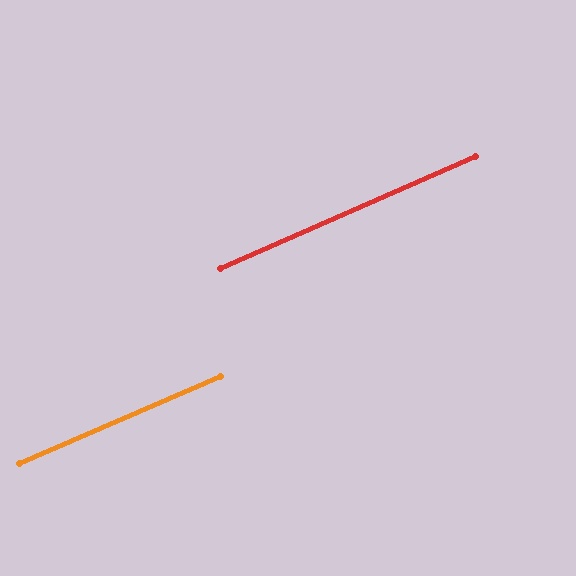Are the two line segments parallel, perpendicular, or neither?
Parallel — their directions differ by only 0.3°.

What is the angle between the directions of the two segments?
Approximately 0 degrees.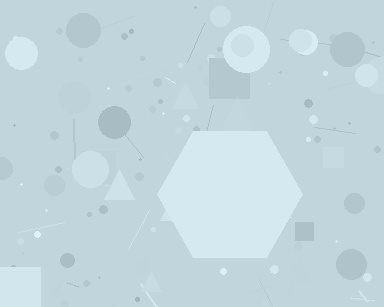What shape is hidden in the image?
A hexagon is hidden in the image.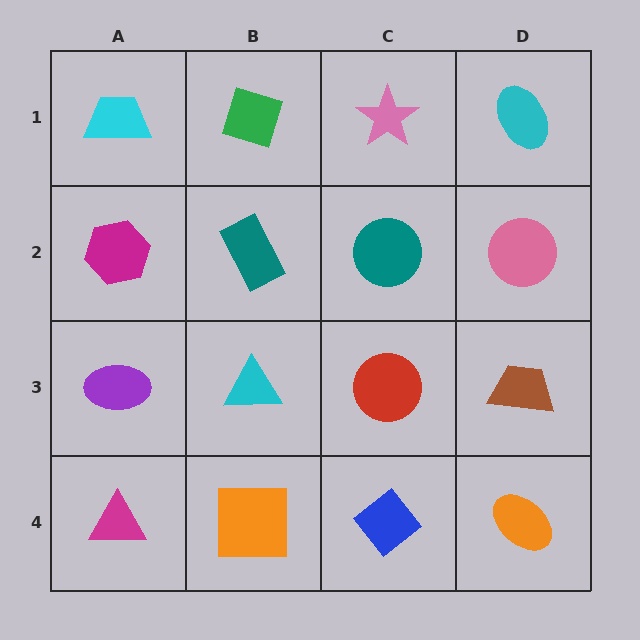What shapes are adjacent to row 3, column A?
A magenta hexagon (row 2, column A), a magenta triangle (row 4, column A), a cyan triangle (row 3, column B).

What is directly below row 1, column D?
A pink circle.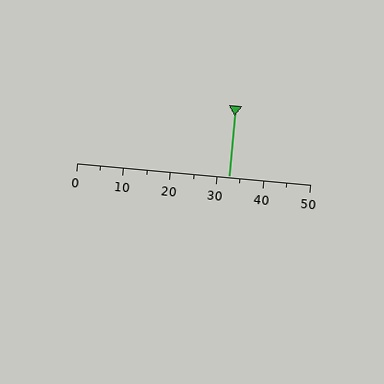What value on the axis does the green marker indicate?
The marker indicates approximately 32.5.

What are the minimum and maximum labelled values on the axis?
The axis runs from 0 to 50.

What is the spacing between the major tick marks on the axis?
The major ticks are spaced 10 apart.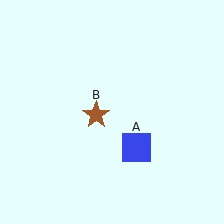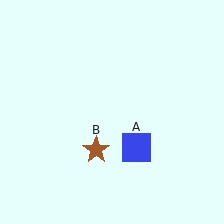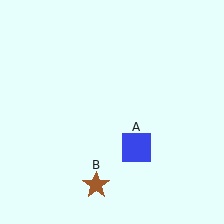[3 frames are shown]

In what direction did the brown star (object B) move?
The brown star (object B) moved down.